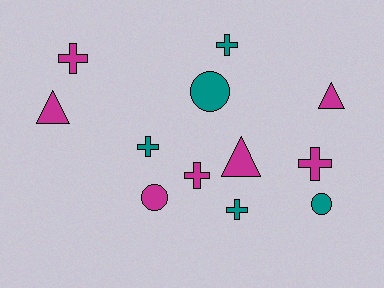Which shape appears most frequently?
Cross, with 6 objects.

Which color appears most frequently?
Magenta, with 7 objects.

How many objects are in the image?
There are 12 objects.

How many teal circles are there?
There are 2 teal circles.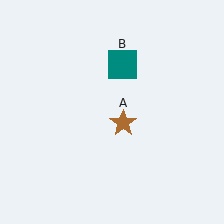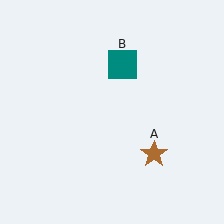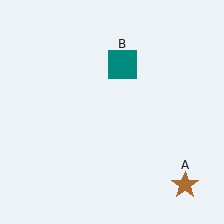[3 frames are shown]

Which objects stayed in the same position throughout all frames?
Teal square (object B) remained stationary.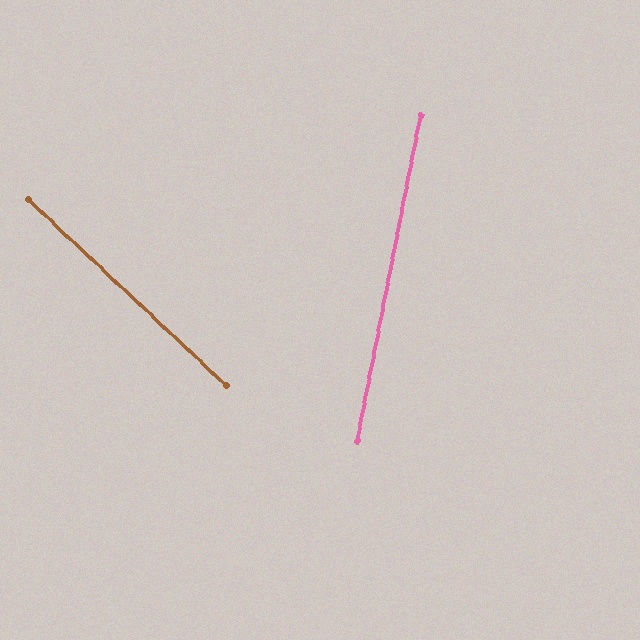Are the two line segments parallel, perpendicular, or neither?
Neither parallel nor perpendicular — they differ by about 58°.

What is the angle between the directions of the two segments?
Approximately 58 degrees.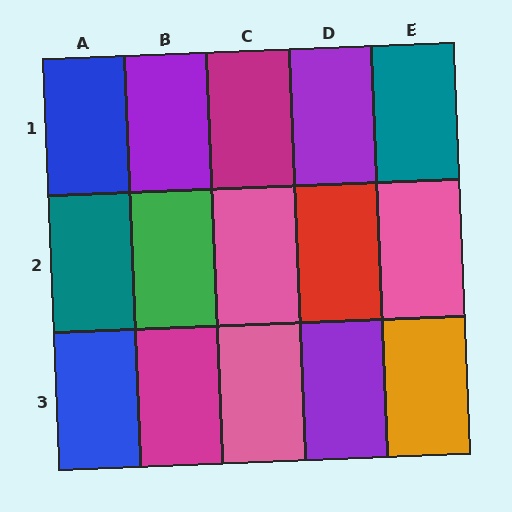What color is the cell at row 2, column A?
Teal.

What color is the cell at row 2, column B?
Green.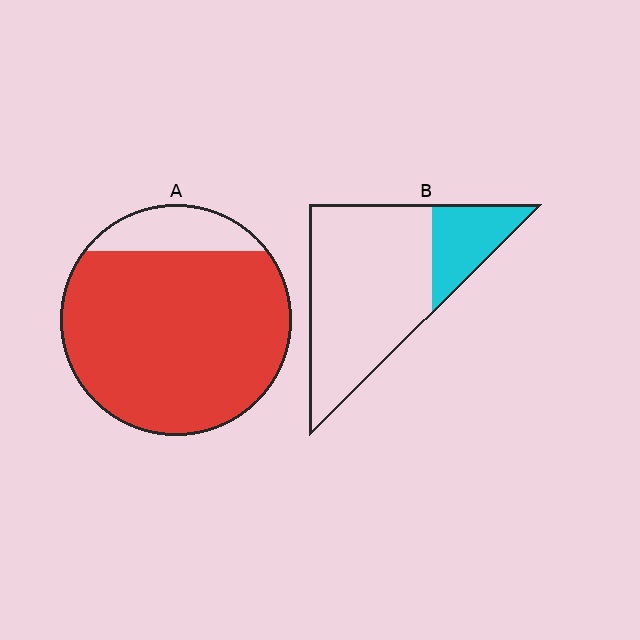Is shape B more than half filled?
No.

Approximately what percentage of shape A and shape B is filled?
A is approximately 85% and B is approximately 20%.